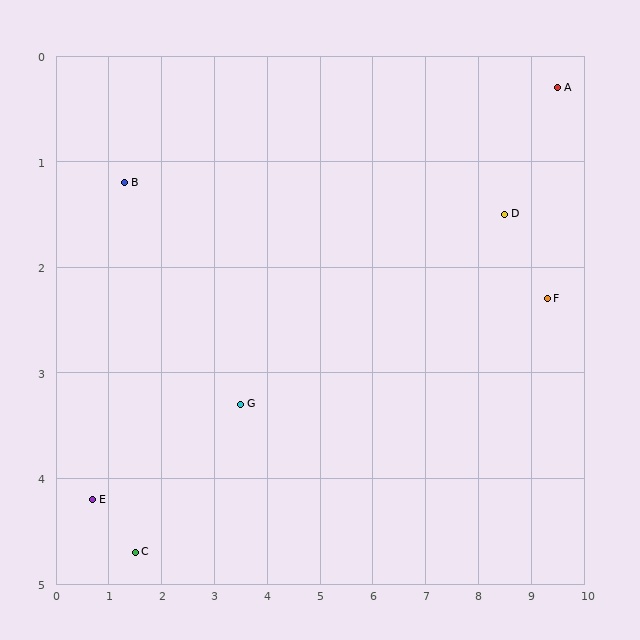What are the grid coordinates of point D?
Point D is at approximately (8.5, 1.5).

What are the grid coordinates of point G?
Point G is at approximately (3.5, 3.3).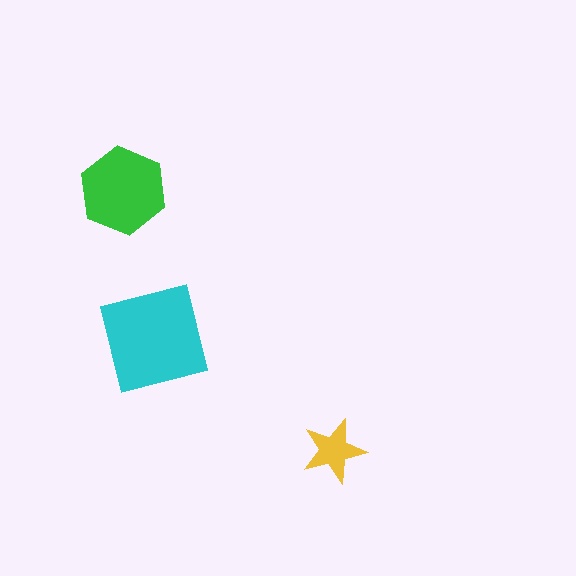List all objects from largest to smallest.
The cyan square, the green hexagon, the yellow star.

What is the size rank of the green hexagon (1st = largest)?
2nd.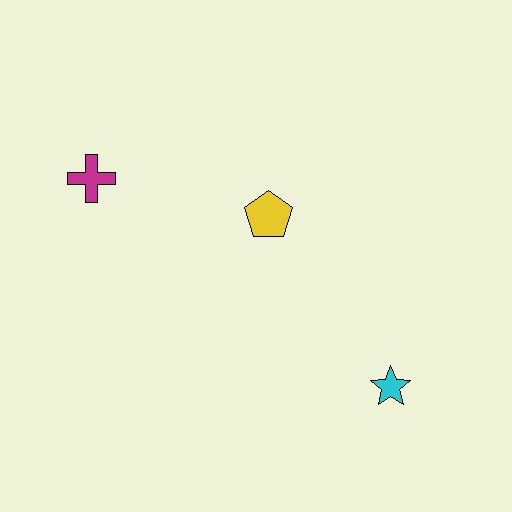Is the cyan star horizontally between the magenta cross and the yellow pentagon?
No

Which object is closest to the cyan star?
The yellow pentagon is closest to the cyan star.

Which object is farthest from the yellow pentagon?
The cyan star is farthest from the yellow pentagon.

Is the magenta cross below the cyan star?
No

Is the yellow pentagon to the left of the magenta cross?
No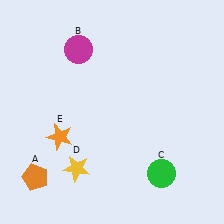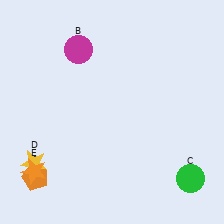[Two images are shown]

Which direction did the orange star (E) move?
The orange star (E) moved down.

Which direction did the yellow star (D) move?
The yellow star (D) moved left.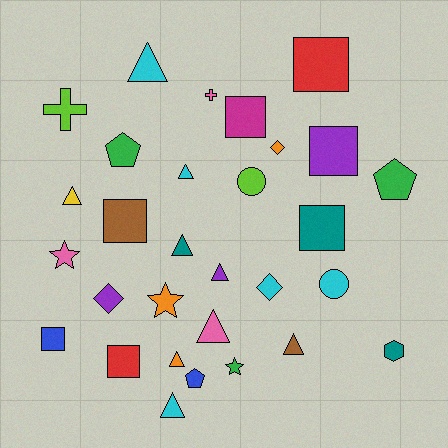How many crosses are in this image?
There are 2 crosses.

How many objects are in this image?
There are 30 objects.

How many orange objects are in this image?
There are 3 orange objects.